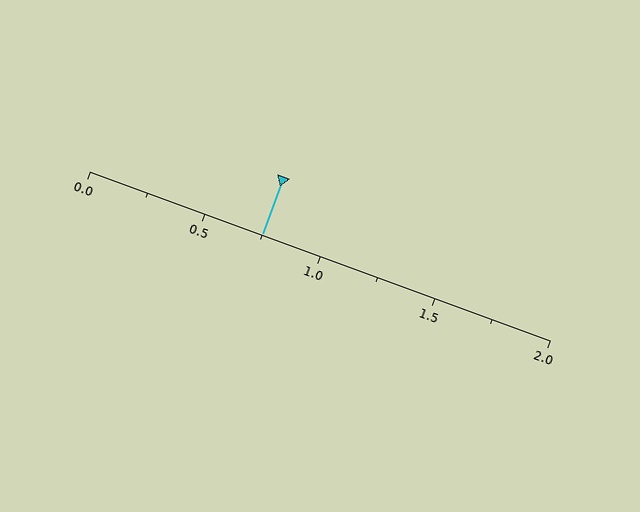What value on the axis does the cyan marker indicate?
The marker indicates approximately 0.75.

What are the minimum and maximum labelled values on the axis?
The axis runs from 0.0 to 2.0.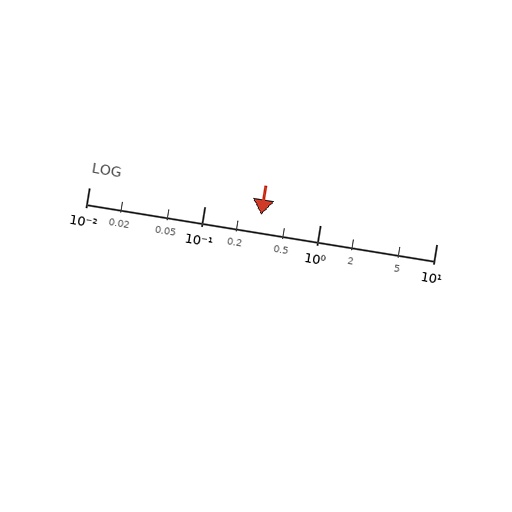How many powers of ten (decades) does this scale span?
The scale spans 3 decades, from 0.01 to 10.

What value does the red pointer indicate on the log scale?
The pointer indicates approximately 0.31.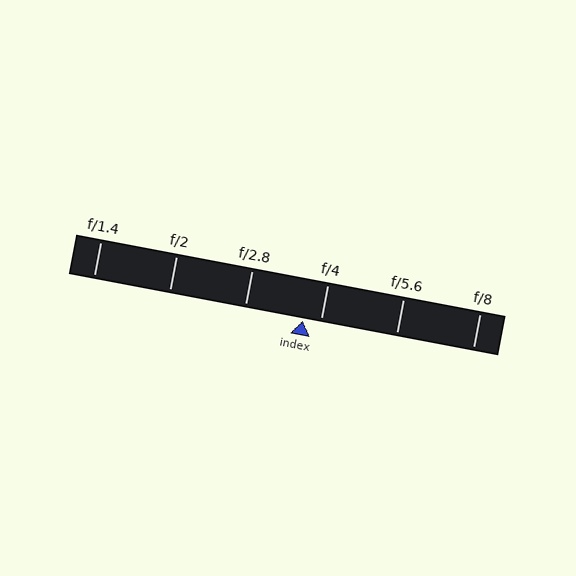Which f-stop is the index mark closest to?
The index mark is closest to f/4.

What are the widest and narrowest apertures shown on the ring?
The widest aperture shown is f/1.4 and the narrowest is f/8.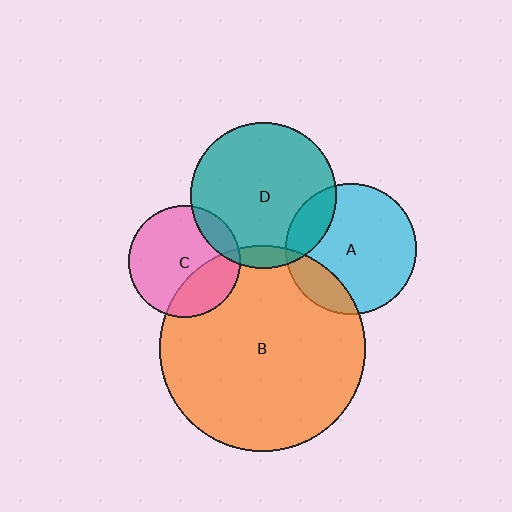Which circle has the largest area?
Circle B (orange).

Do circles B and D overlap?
Yes.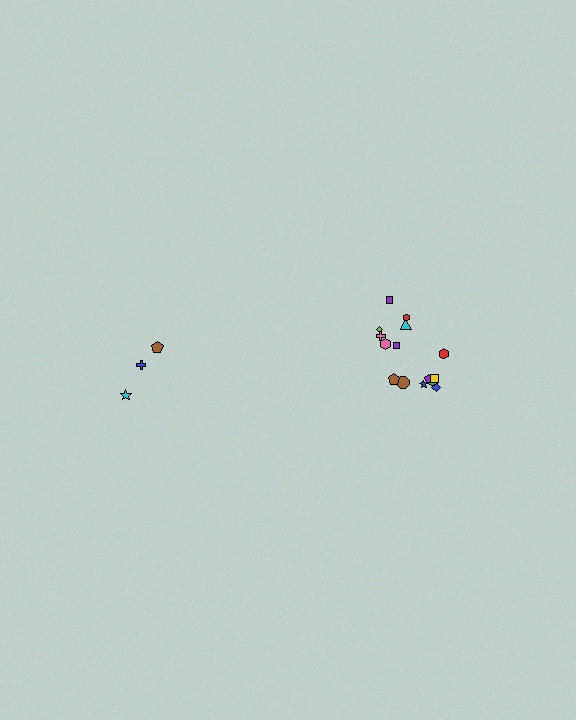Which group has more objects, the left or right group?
The right group.